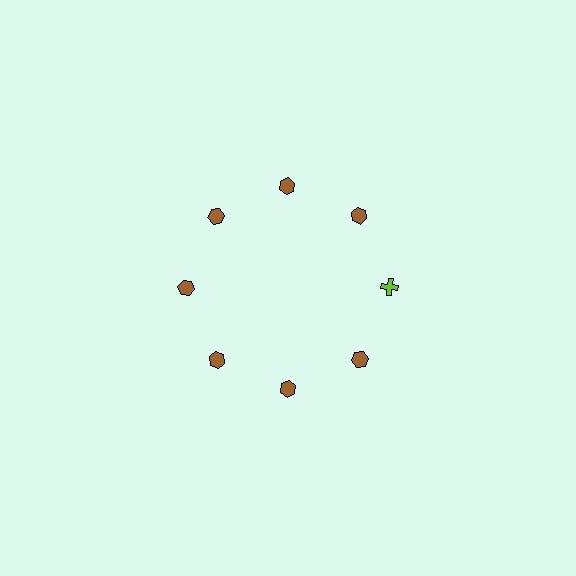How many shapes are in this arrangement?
There are 8 shapes arranged in a ring pattern.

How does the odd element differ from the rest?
It differs in both color (lime instead of brown) and shape (cross instead of hexagon).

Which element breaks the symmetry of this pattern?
The lime cross at roughly the 3 o'clock position breaks the symmetry. All other shapes are brown hexagons.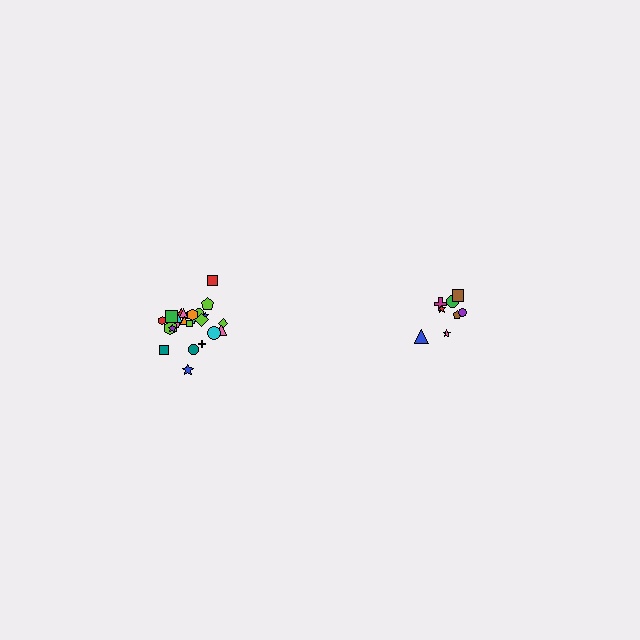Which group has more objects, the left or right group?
The left group.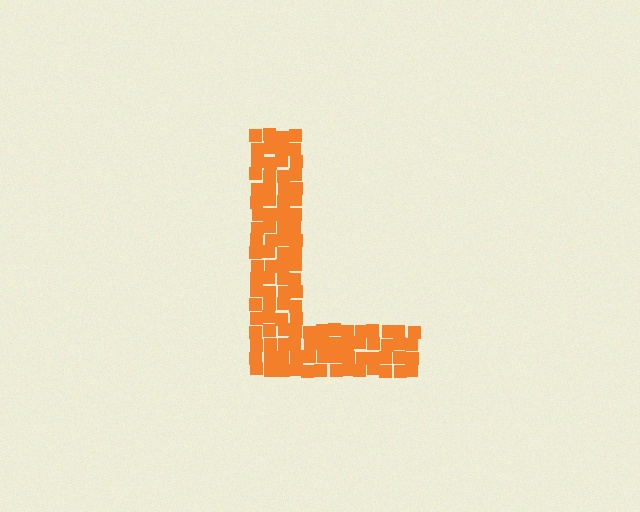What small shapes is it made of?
It is made of small squares.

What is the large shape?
The large shape is the letter L.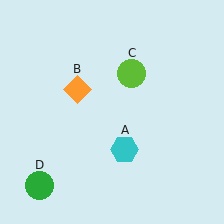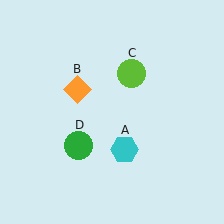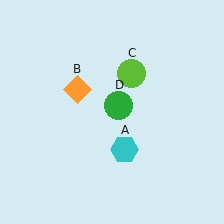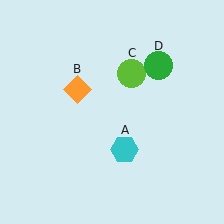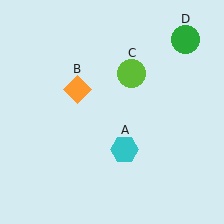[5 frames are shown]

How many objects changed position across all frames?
1 object changed position: green circle (object D).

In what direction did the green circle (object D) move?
The green circle (object D) moved up and to the right.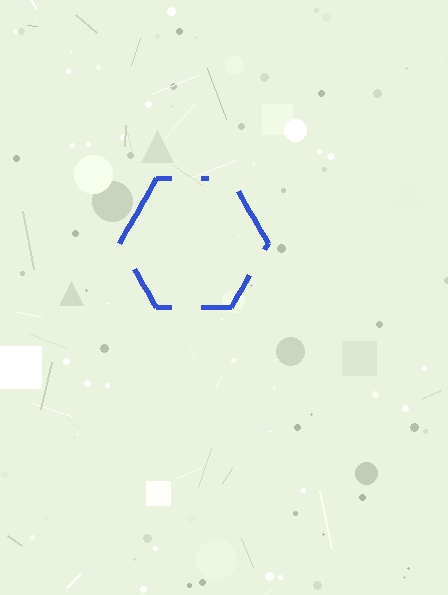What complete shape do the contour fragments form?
The contour fragments form a hexagon.